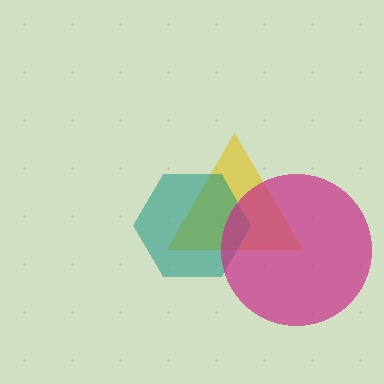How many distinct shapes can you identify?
There are 3 distinct shapes: a yellow triangle, a teal hexagon, a magenta circle.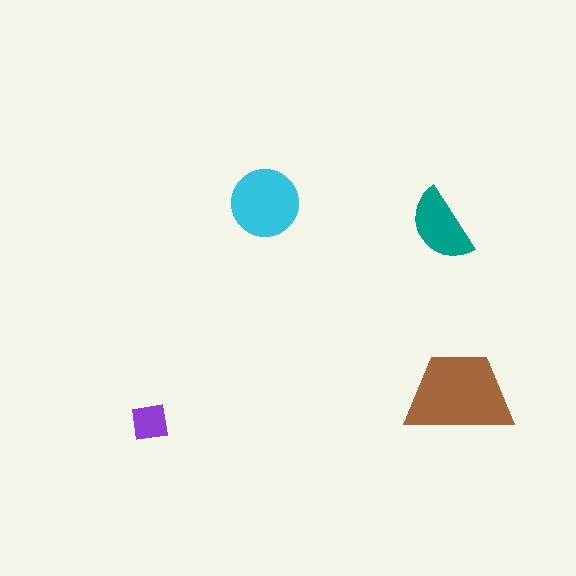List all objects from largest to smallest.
The brown trapezoid, the cyan circle, the teal semicircle, the purple square.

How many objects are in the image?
There are 4 objects in the image.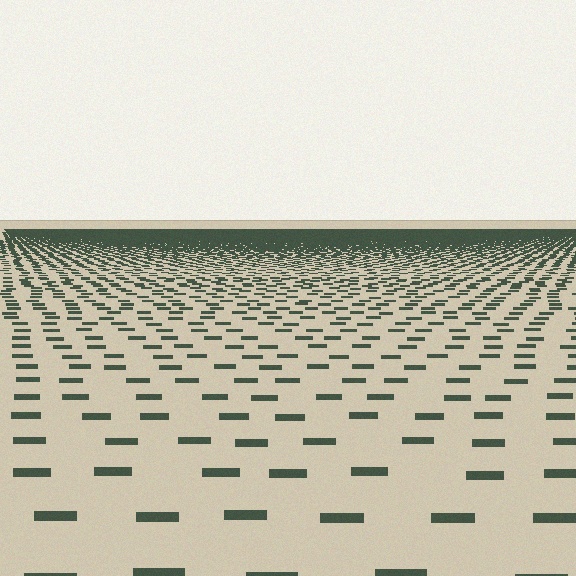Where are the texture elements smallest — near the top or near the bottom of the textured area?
Near the top.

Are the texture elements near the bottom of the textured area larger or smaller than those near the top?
Larger. Near the bottom, elements are closer to the viewer and appear at a bigger on-screen size.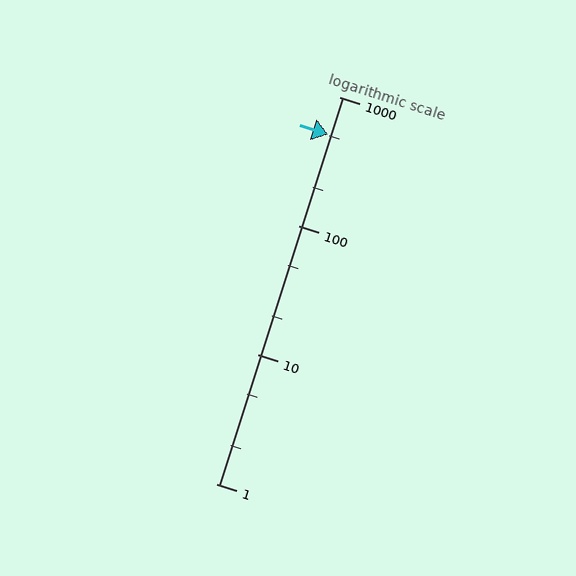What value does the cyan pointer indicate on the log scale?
The pointer indicates approximately 510.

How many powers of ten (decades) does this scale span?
The scale spans 3 decades, from 1 to 1000.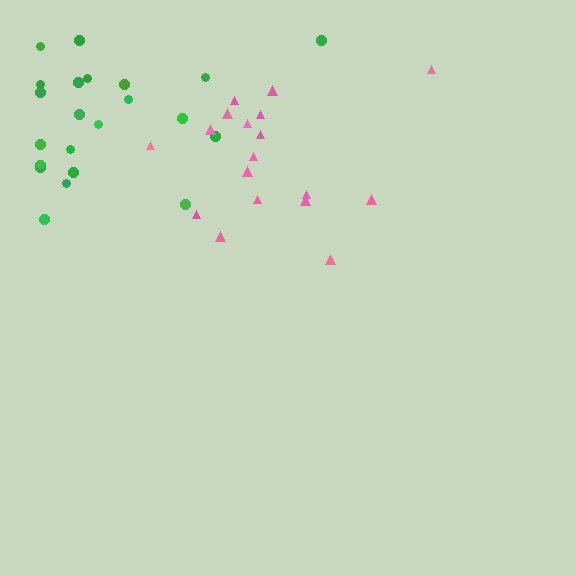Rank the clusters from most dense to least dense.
green, pink.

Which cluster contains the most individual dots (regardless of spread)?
Green (24).